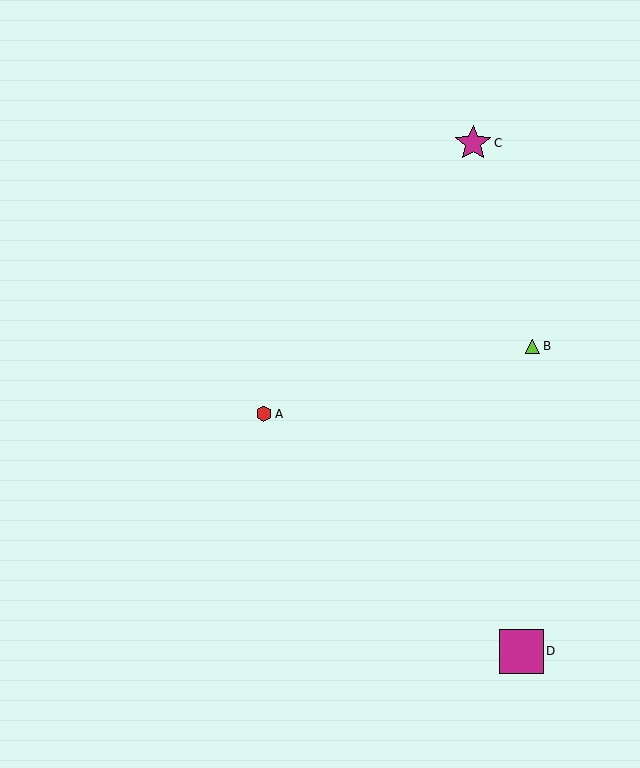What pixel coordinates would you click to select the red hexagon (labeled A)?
Click at (264, 414) to select the red hexagon A.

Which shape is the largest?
The magenta square (labeled D) is the largest.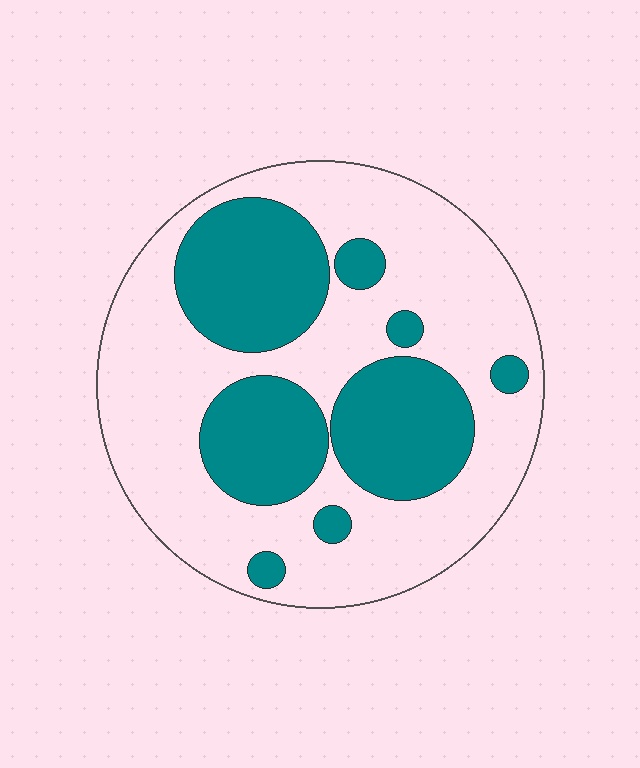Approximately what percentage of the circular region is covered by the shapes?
Approximately 35%.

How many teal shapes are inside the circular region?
8.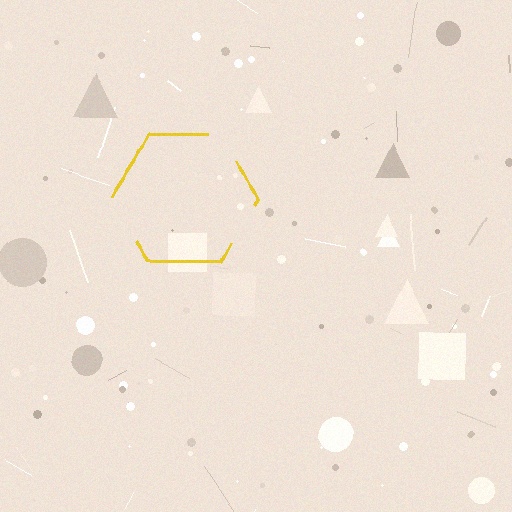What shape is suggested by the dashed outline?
The dashed outline suggests a hexagon.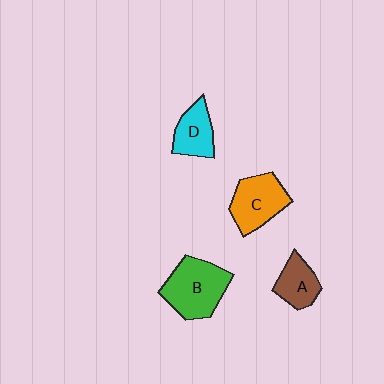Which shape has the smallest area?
Shape A (brown).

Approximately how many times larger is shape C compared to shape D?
Approximately 1.4 times.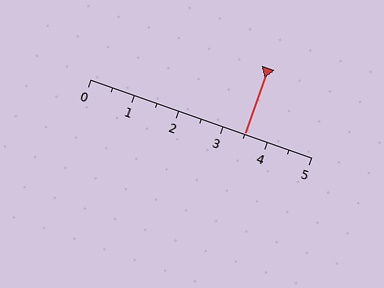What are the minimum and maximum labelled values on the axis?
The axis runs from 0 to 5.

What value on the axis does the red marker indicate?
The marker indicates approximately 3.5.